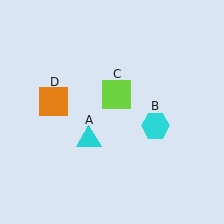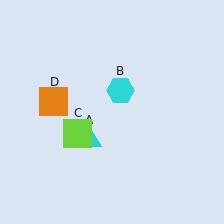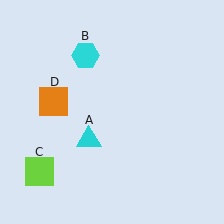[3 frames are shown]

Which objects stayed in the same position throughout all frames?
Cyan triangle (object A) and orange square (object D) remained stationary.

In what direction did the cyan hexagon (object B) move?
The cyan hexagon (object B) moved up and to the left.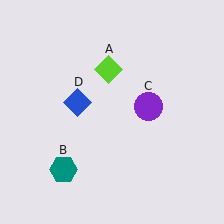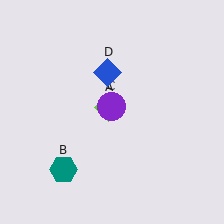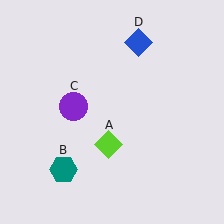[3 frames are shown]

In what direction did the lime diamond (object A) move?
The lime diamond (object A) moved down.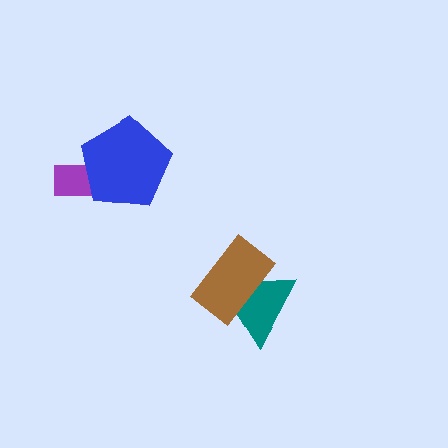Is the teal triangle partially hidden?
Yes, it is partially covered by another shape.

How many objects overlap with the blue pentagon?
1 object overlaps with the blue pentagon.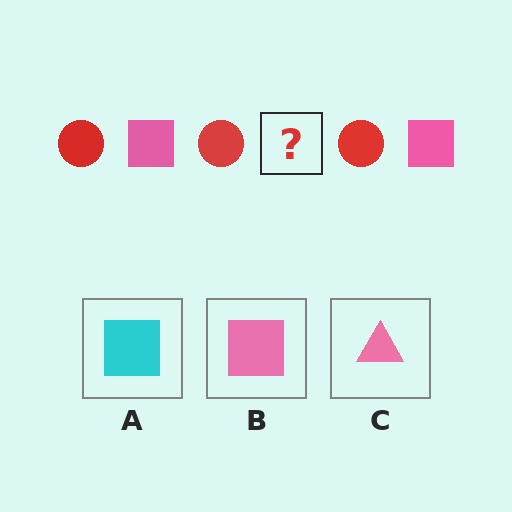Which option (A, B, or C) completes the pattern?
B.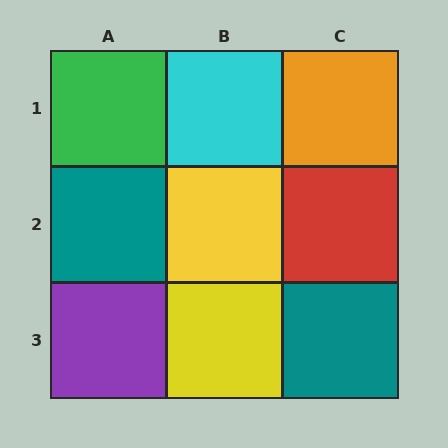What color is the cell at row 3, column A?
Purple.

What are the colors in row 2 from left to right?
Teal, yellow, red.